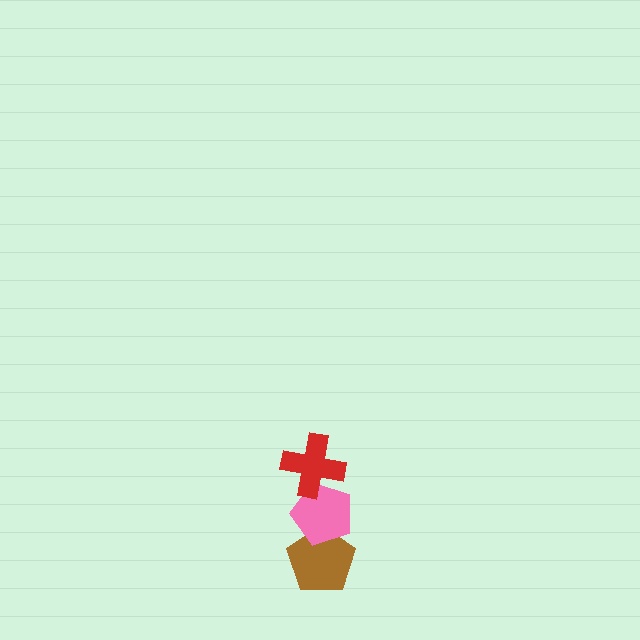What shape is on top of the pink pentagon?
The red cross is on top of the pink pentagon.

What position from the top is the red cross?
The red cross is 1st from the top.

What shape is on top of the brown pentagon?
The pink pentagon is on top of the brown pentagon.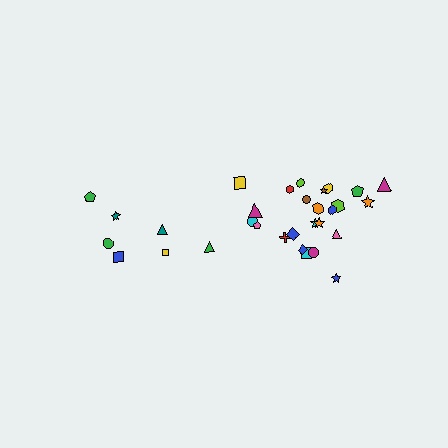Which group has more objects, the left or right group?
The right group.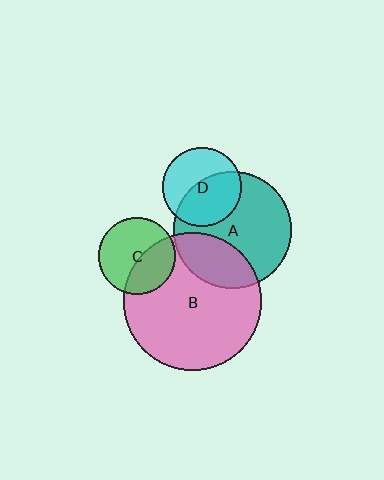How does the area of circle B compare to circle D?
Approximately 3.1 times.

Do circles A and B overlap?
Yes.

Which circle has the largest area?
Circle B (pink).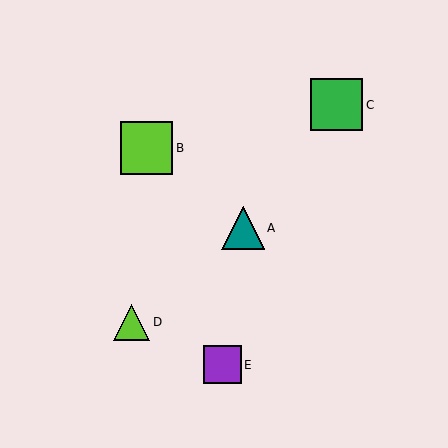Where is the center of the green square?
The center of the green square is at (337, 105).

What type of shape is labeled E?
Shape E is a purple square.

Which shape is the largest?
The lime square (labeled B) is the largest.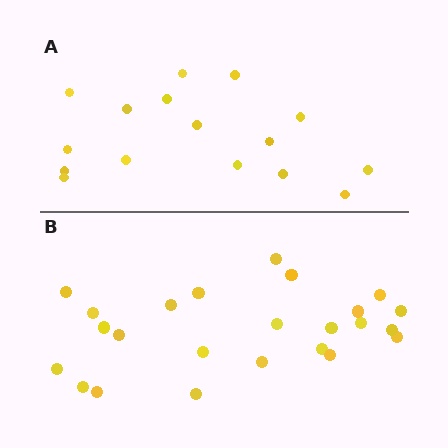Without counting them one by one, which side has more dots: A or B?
Region B (the bottom region) has more dots.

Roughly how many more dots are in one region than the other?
Region B has roughly 8 or so more dots than region A.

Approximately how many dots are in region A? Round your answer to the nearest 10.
About 20 dots. (The exact count is 16, which rounds to 20.)